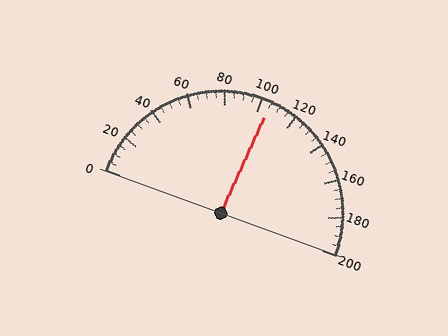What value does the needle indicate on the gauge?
The needle indicates approximately 105.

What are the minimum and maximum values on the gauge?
The gauge ranges from 0 to 200.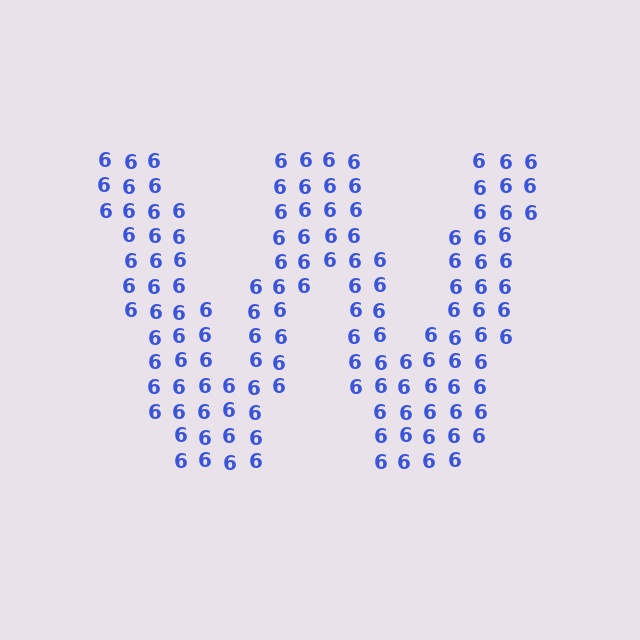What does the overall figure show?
The overall figure shows the letter W.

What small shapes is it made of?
It is made of small digit 6's.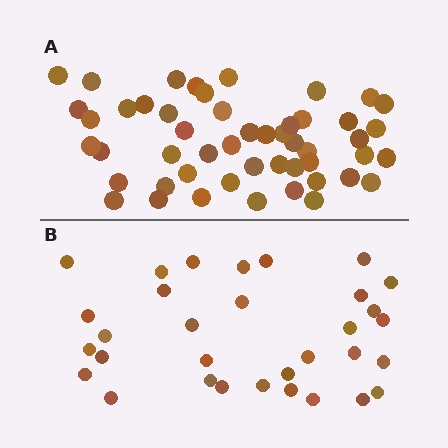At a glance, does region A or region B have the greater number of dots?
Region A (the top region) has more dots.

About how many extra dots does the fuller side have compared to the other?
Region A has approximately 20 more dots than region B.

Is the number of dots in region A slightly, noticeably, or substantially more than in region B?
Region A has substantially more. The ratio is roughly 1.6 to 1.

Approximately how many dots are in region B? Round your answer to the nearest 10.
About 30 dots. (The exact count is 32, which rounds to 30.)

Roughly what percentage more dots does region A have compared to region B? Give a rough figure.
About 55% more.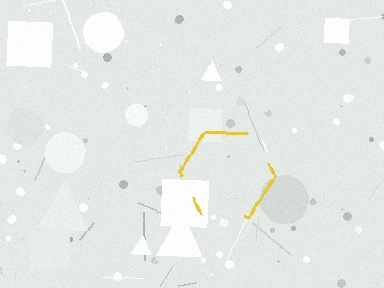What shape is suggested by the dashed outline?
The dashed outline suggests a hexagon.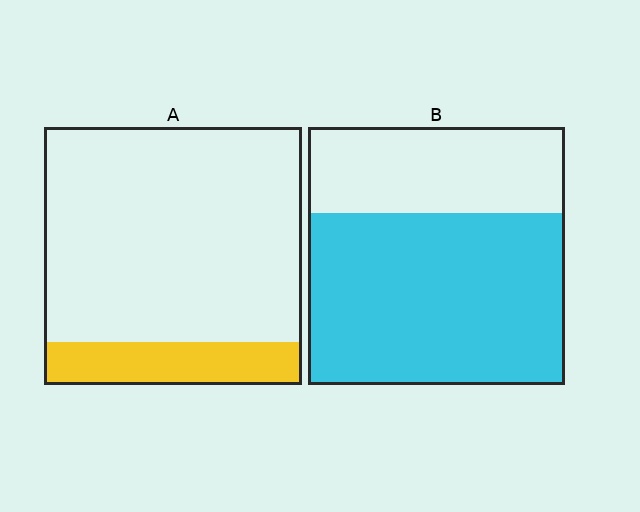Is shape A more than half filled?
No.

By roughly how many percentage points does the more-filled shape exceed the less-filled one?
By roughly 50 percentage points (B over A).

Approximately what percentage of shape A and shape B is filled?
A is approximately 15% and B is approximately 65%.